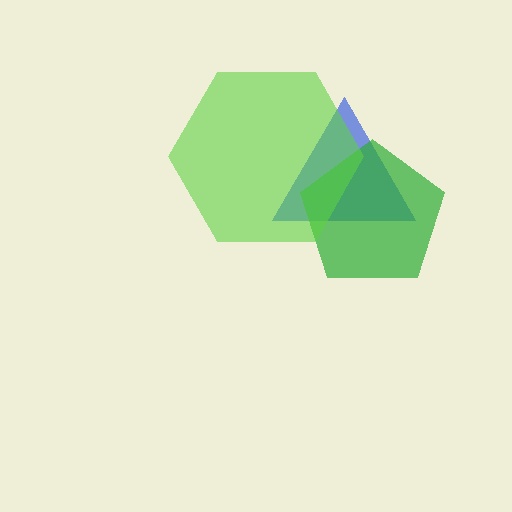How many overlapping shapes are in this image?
There are 3 overlapping shapes in the image.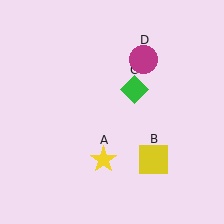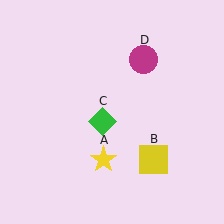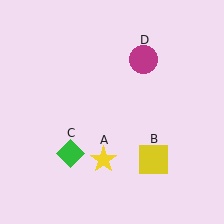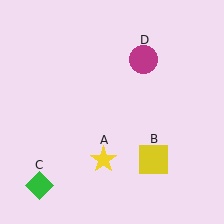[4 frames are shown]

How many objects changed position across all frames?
1 object changed position: green diamond (object C).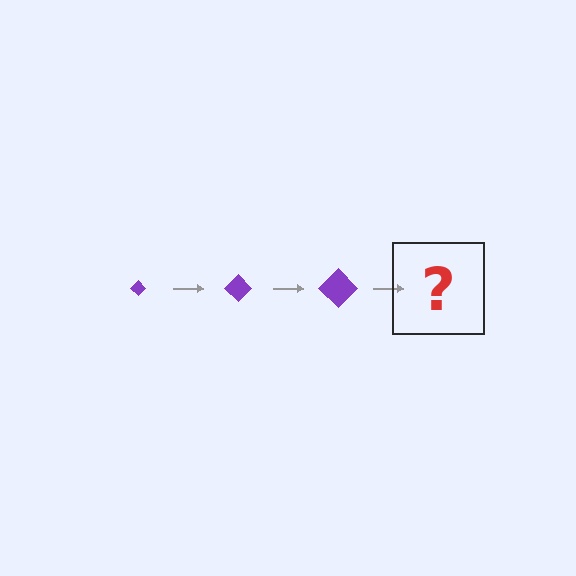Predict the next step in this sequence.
The next step is a purple diamond, larger than the previous one.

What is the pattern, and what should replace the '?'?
The pattern is that the diamond gets progressively larger each step. The '?' should be a purple diamond, larger than the previous one.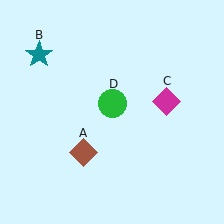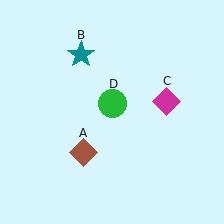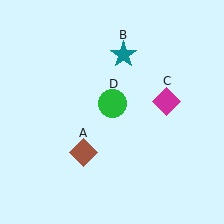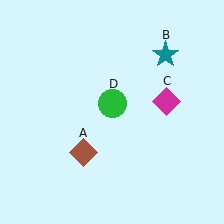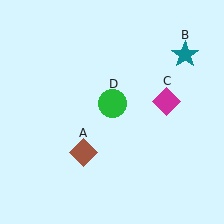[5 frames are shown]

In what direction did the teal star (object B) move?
The teal star (object B) moved right.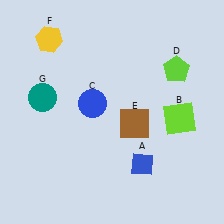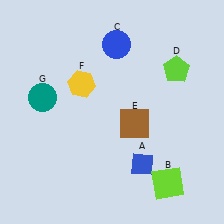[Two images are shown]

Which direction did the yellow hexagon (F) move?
The yellow hexagon (F) moved down.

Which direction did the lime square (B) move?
The lime square (B) moved down.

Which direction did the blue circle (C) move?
The blue circle (C) moved up.